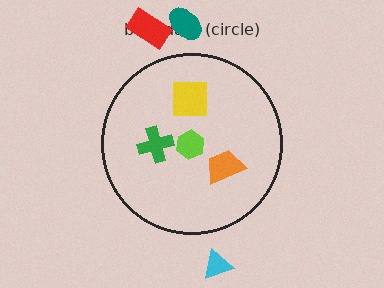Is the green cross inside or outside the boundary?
Inside.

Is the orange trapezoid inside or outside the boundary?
Inside.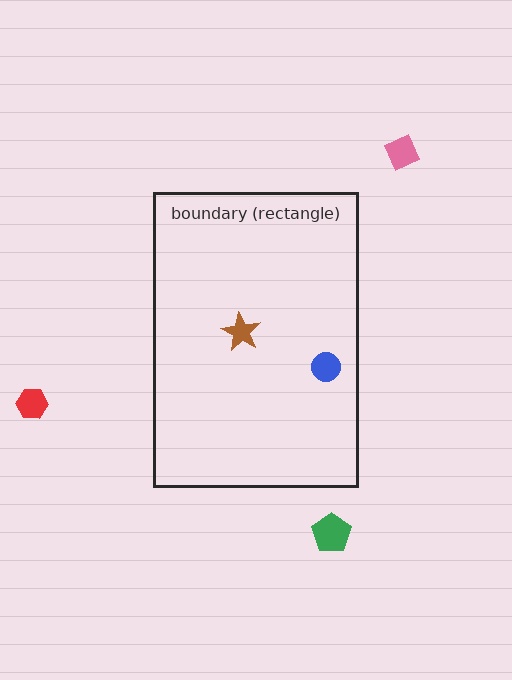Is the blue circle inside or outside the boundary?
Inside.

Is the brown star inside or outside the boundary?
Inside.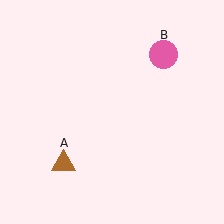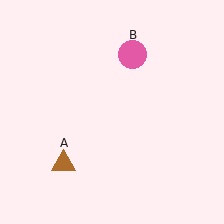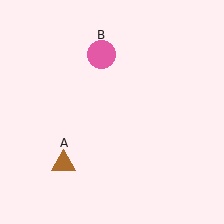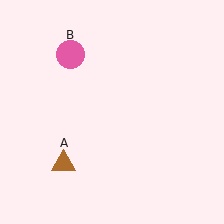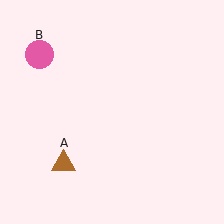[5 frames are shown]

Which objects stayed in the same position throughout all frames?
Brown triangle (object A) remained stationary.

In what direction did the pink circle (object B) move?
The pink circle (object B) moved left.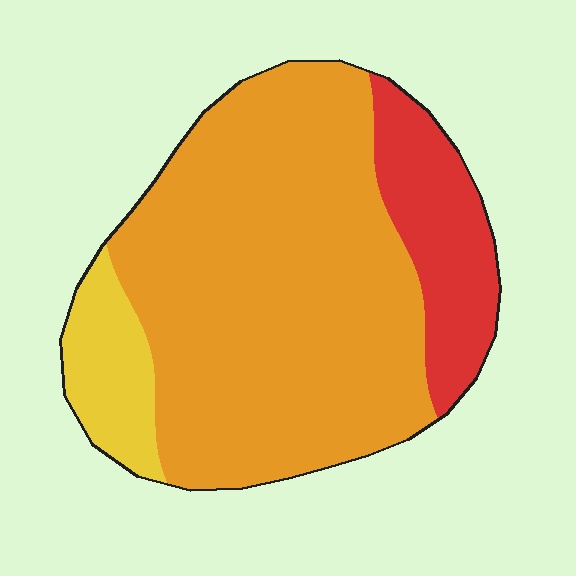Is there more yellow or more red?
Red.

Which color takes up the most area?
Orange, at roughly 70%.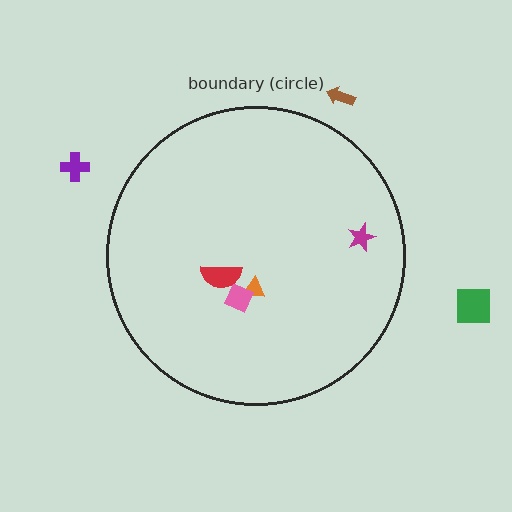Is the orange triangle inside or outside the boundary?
Inside.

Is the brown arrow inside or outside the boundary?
Outside.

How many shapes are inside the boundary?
4 inside, 3 outside.